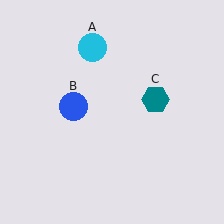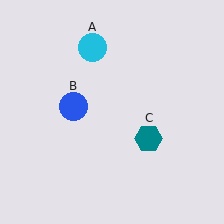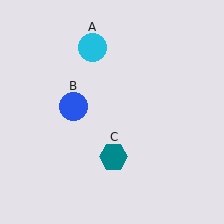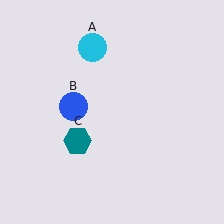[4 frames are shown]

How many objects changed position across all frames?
1 object changed position: teal hexagon (object C).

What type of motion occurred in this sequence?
The teal hexagon (object C) rotated clockwise around the center of the scene.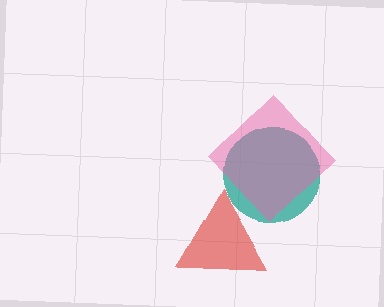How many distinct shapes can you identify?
There are 3 distinct shapes: a red triangle, a teal circle, a pink diamond.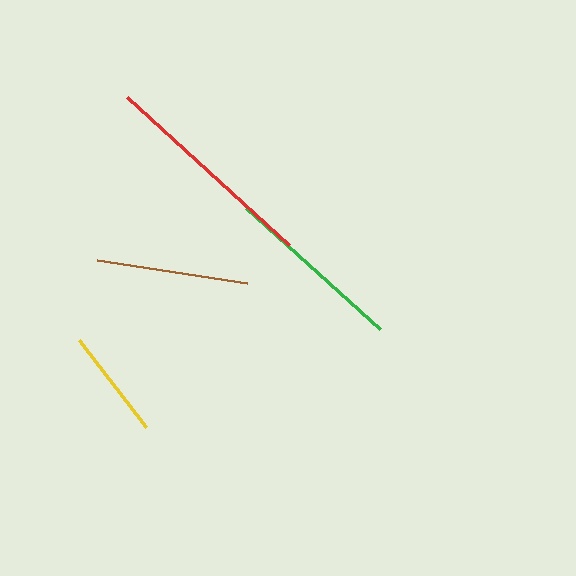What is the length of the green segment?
The green segment is approximately 181 pixels long.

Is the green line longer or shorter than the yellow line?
The green line is longer than the yellow line.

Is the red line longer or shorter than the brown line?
The red line is longer than the brown line.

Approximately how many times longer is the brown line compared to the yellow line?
The brown line is approximately 1.4 times the length of the yellow line.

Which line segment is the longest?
The red line is the longest at approximately 220 pixels.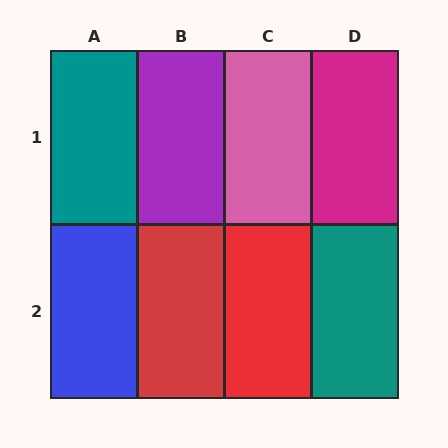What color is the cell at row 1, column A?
Teal.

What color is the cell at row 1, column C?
Pink.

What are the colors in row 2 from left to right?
Blue, red, red, teal.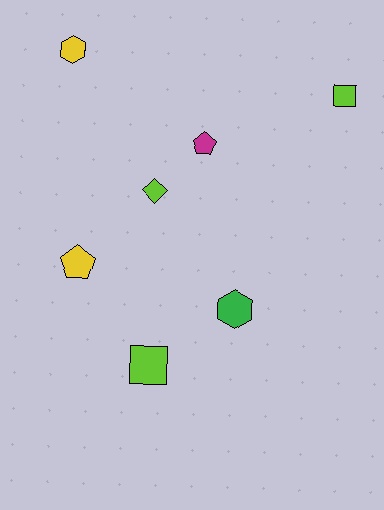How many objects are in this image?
There are 7 objects.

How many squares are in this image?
There are 2 squares.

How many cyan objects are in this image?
There are no cyan objects.